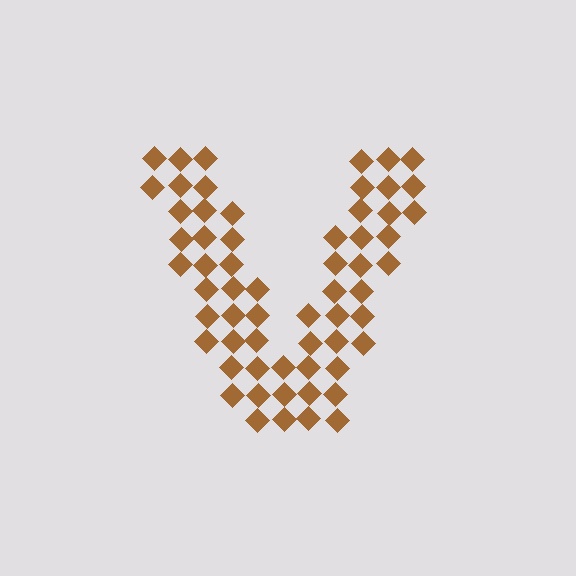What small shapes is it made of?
It is made of small diamonds.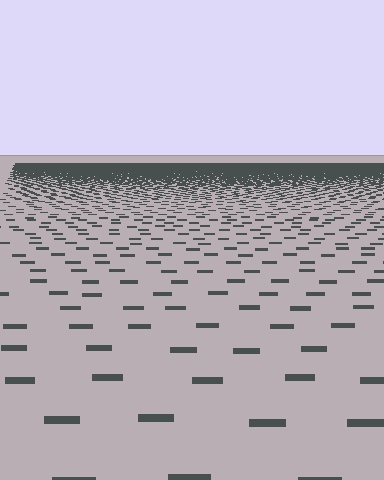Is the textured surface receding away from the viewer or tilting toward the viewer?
The surface is receding away from the viewer. Texture elements get smaller and denser toward the top.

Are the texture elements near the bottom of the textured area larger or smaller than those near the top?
Larger. Near the bottom, elements are closer to the viewer and appear at a bigger on-screen size.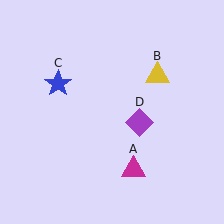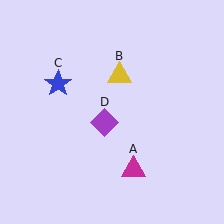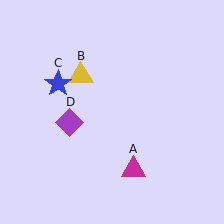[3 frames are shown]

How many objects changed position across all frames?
2 objects changed position: yellow triangle (object B), purple diamond (object D).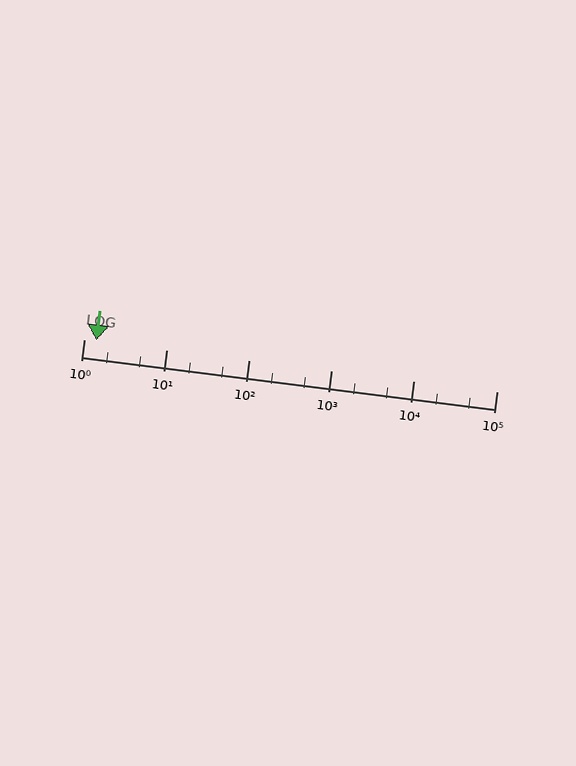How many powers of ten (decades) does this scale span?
The scale spans 5 decades, from 1 to 100000.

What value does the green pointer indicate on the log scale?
The pointer indicates approximately 1.4.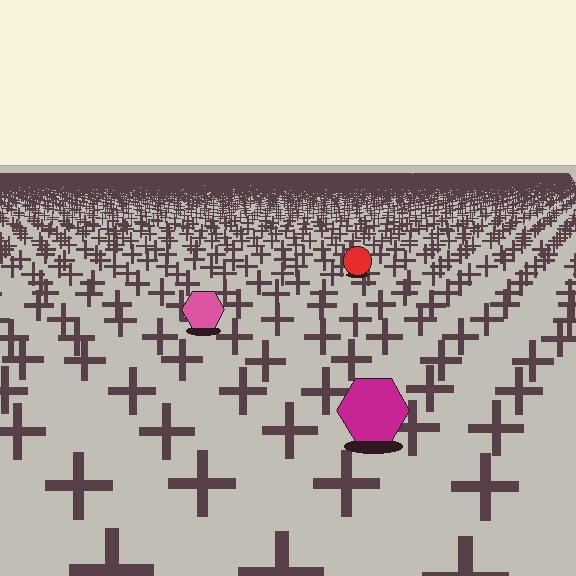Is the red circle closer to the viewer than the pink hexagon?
No. The pink hexagon is closer — you can tell from the texture gradient: the ground texture is coarser near it.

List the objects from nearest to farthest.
From nearest to farthest: the magenta hexagon, the pink hexagon, the red circle.